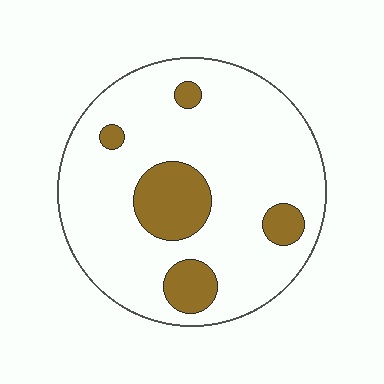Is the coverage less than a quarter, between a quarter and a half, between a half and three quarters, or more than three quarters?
Less than a quarter.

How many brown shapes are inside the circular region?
5.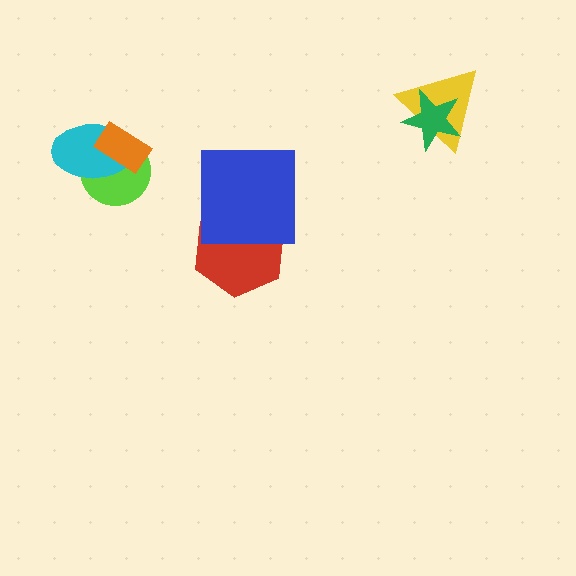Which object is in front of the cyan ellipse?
The orange rectangle is in front of the cyan ellipse.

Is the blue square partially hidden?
No, no other shape covers it.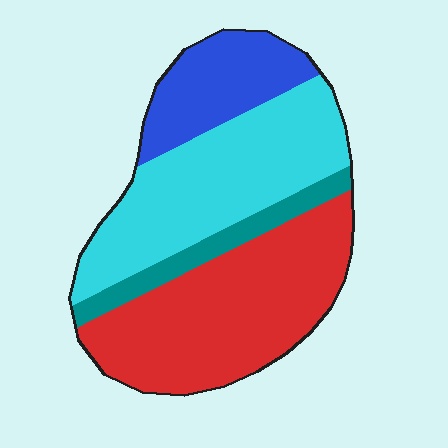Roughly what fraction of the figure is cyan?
Cyan takes up about one third (1/3) of the figure.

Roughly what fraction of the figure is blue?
Blue takes up about one sixth (1/6) of the figure.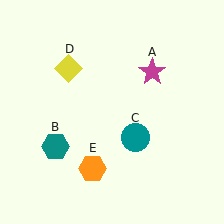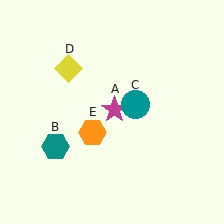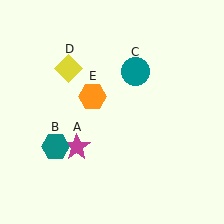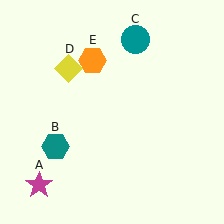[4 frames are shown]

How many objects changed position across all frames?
3 objects changed position: magenta star (object A), teal circle (object C), orange hexagon (object E).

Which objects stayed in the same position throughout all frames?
Teal hexagon (object B) and yellow diamond (object D) remained stationary.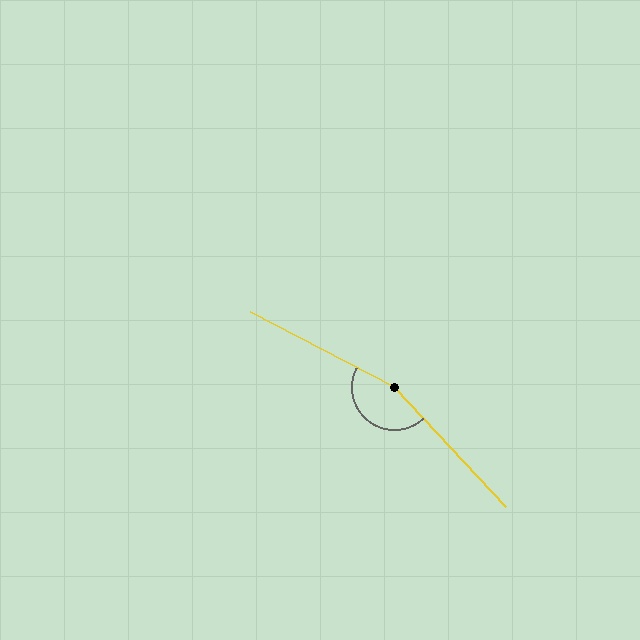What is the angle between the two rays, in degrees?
Approximately 160 degrees.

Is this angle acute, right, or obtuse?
It is obtuse.